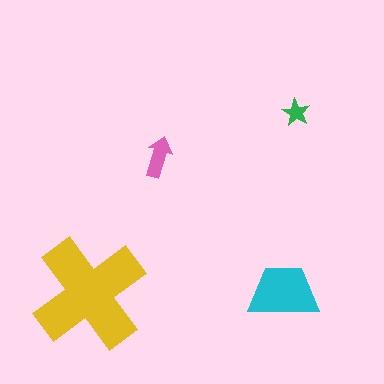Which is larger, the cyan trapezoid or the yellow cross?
The yellow cross.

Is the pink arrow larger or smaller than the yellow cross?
Smaller.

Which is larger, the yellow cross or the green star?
The yellow cross.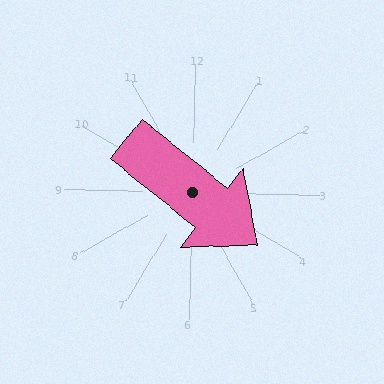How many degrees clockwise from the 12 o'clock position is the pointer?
Approximately 128 degrees.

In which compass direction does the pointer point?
Southeast.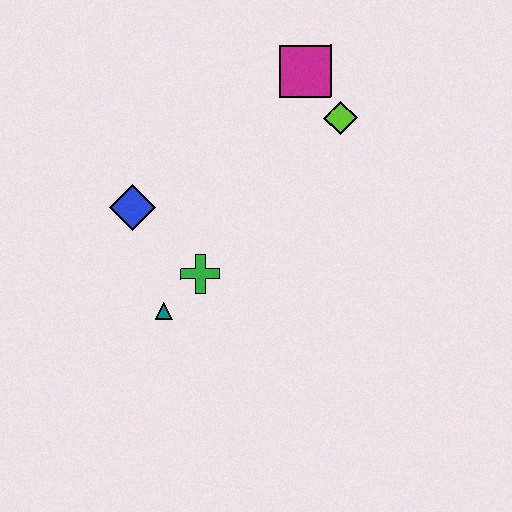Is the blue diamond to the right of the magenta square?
No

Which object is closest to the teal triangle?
The green cross is closest to the teal triangle.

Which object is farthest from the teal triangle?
The magenta square is farthest from the teal triangle.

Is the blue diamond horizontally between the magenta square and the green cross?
No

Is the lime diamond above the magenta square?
No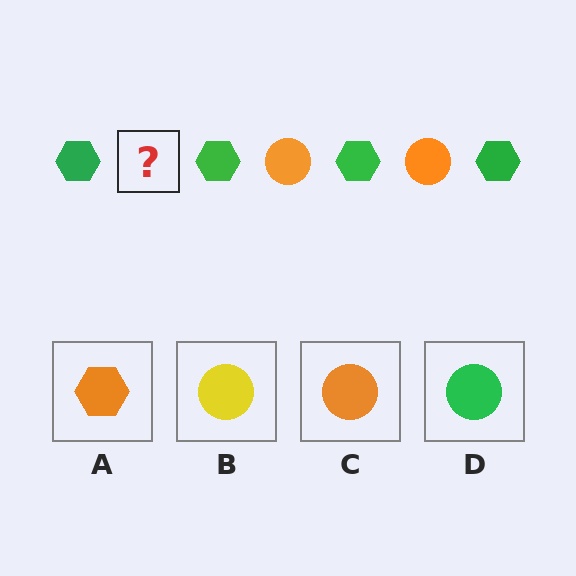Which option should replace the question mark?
Option C.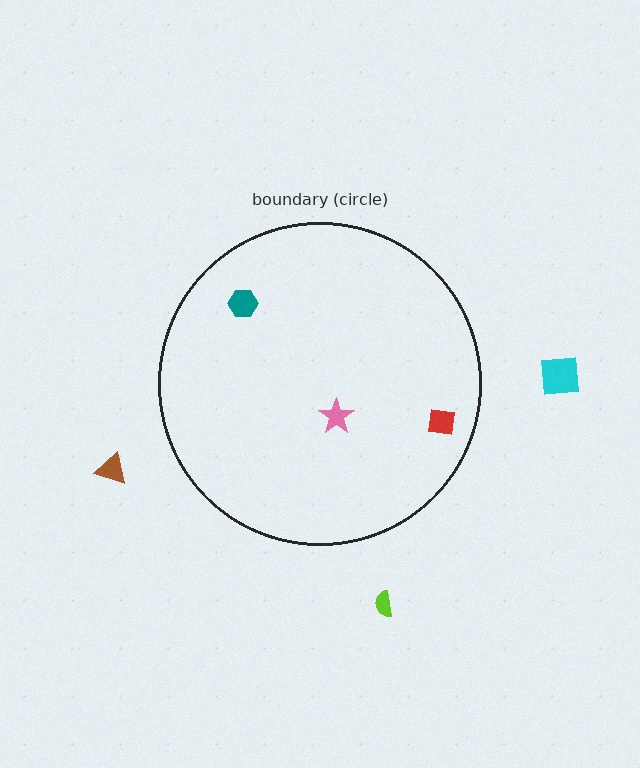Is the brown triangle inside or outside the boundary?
Outside.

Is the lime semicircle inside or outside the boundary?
Outside.